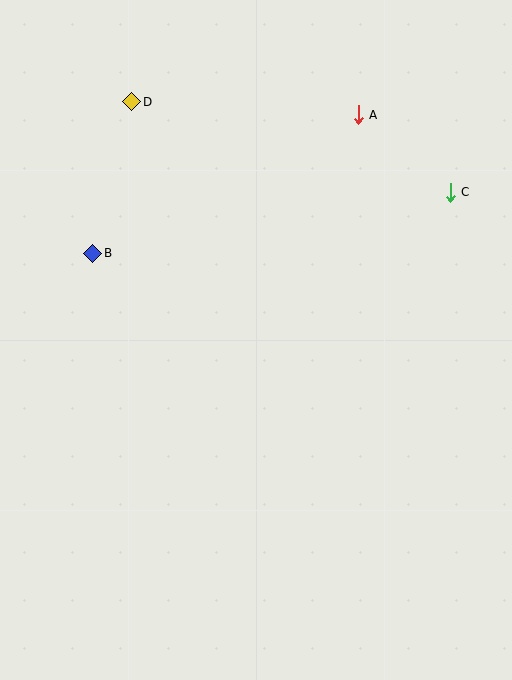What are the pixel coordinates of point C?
Point C is at (450, 192).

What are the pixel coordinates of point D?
Point D is at (132, 102).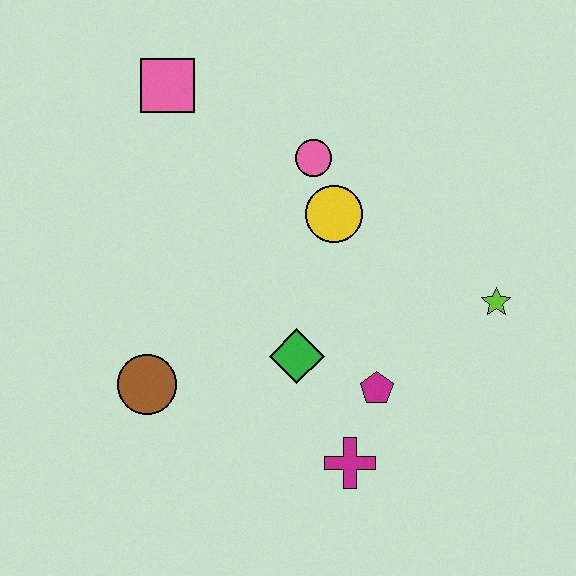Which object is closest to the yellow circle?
The pink circle is closest to the yellow circle.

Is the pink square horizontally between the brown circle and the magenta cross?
Yes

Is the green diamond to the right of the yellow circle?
No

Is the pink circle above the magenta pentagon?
Yes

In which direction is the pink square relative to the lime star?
The pink square is to the left of the lime star.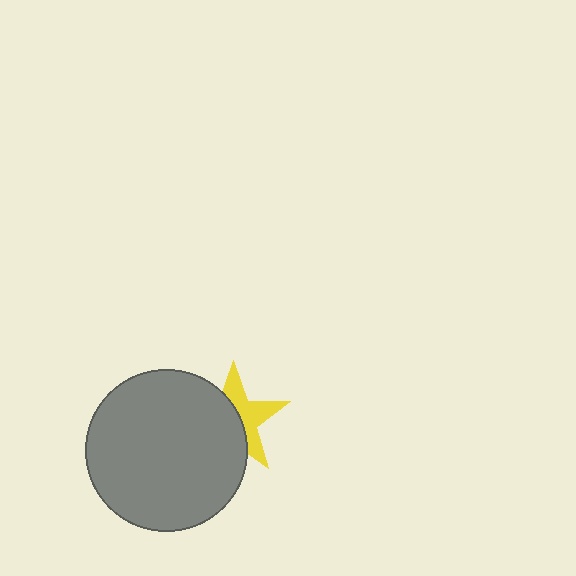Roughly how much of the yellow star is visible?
About half of it is visible (roughly 46%).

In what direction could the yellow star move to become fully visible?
The yellow star could move right. That would shift it out from behind the gray circle entirely.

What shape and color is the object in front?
The object in front is a gray circle.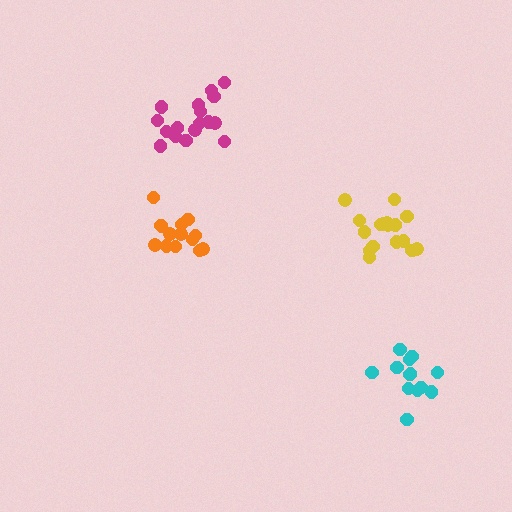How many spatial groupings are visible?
There are 4 spatial groupings.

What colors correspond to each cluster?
The clusters are colored: magenta, yellow, cyan, orange.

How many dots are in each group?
Group 1: 17 dots, Group 2: 17 dots, Group 3: 13 dots, Group 4: 14 dots (61 total).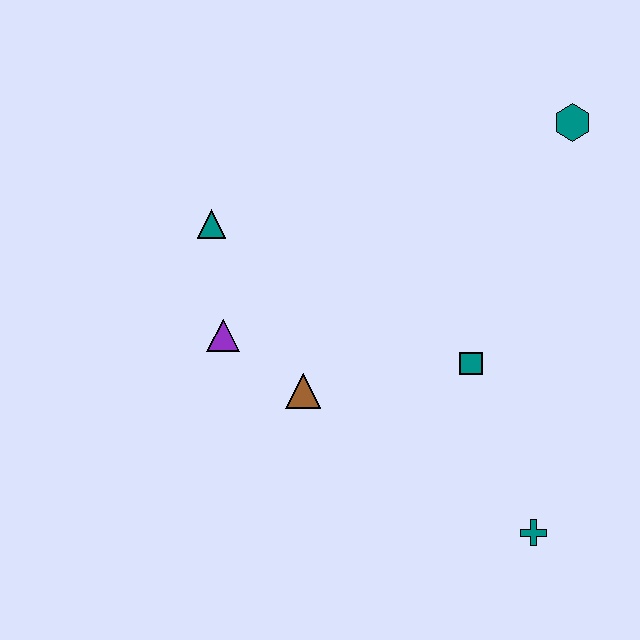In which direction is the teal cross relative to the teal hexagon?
The teal cross is below the teal hexagon.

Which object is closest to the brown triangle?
The purple triangle is closest to the brown triangle.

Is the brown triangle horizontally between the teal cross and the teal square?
No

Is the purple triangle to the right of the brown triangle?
No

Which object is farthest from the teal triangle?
The teal cross is farthest from the teal triangle.